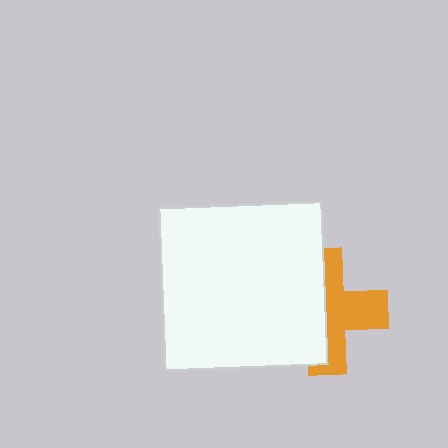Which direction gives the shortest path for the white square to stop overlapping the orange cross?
Moving left gives the shortest separation.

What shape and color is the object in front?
The object in front is a white square.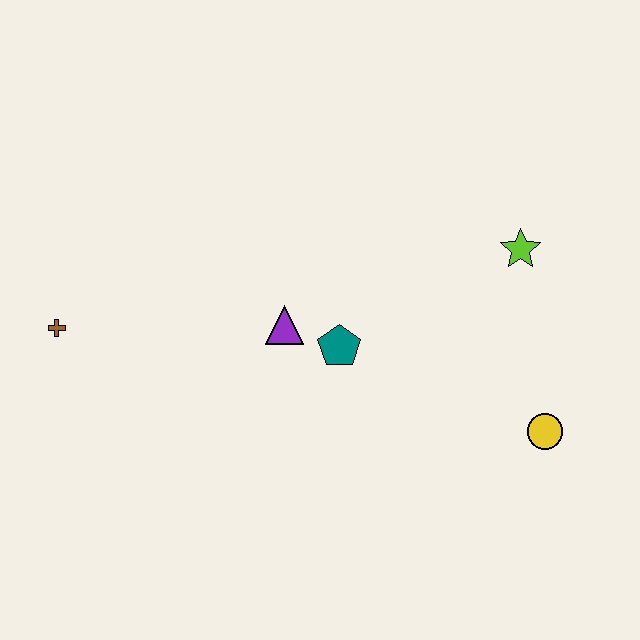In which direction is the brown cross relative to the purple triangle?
The brown cross is to the left of the purple triangle.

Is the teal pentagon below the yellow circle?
No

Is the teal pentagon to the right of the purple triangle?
Yes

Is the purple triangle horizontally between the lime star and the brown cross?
Yes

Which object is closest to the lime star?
The yellow circle is closest to the lime star.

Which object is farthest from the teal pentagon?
The brown cross is farthest from the teal pentagon.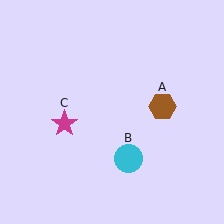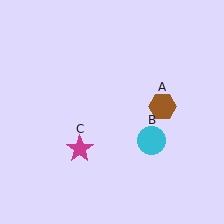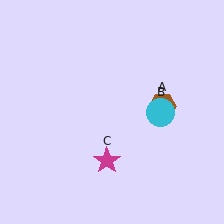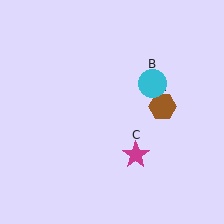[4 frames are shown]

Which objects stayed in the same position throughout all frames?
Brown hexagon (object A) remained stationary.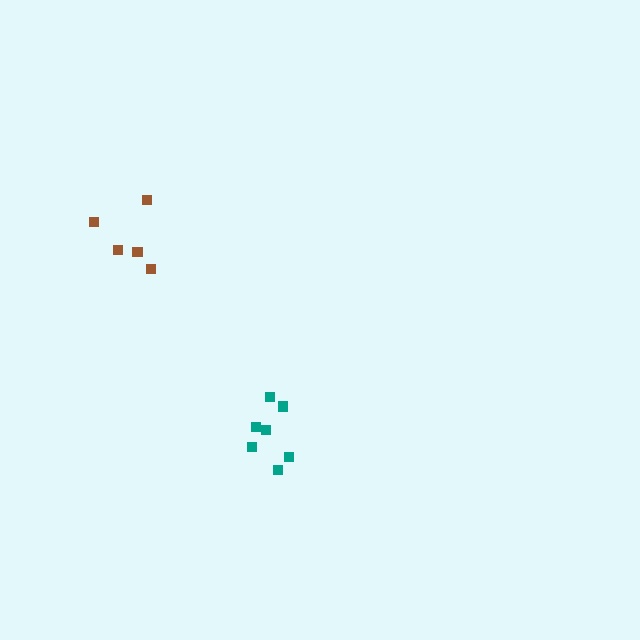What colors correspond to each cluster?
The clusters are colored: brown, teal.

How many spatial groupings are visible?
There are 2 spatial groupings.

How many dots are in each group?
Group 1: 5 dots, Group 2: 7 dots (12 total).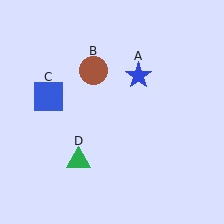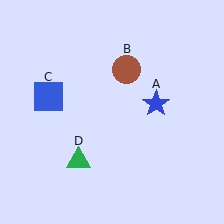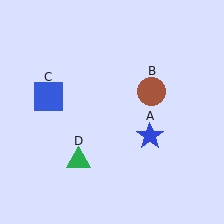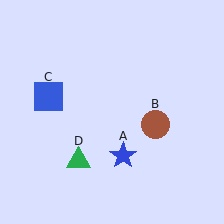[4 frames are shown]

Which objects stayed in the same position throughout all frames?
Blue square (object C) and green triangle (object D) remained stationary.